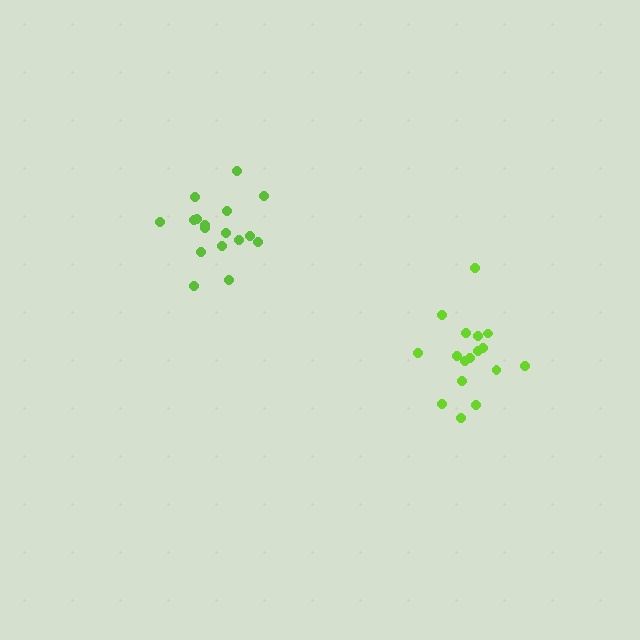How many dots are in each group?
Group 1: 17 dots, Group 2: 17 dots (34 total).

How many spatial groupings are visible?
There are 2 spatial groupings.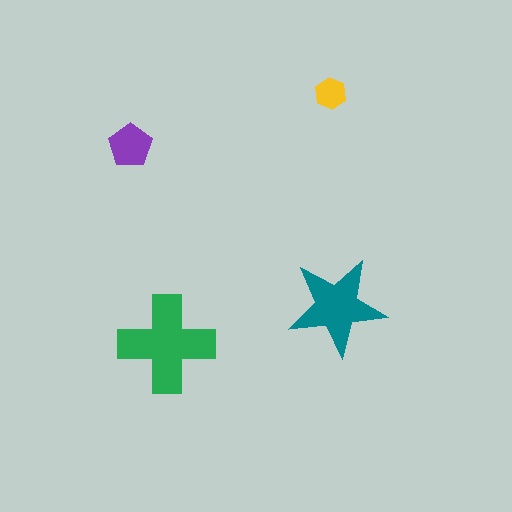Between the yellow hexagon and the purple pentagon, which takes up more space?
The purple pentagon.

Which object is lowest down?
The green cross is bottommost.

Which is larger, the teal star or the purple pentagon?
The teal star.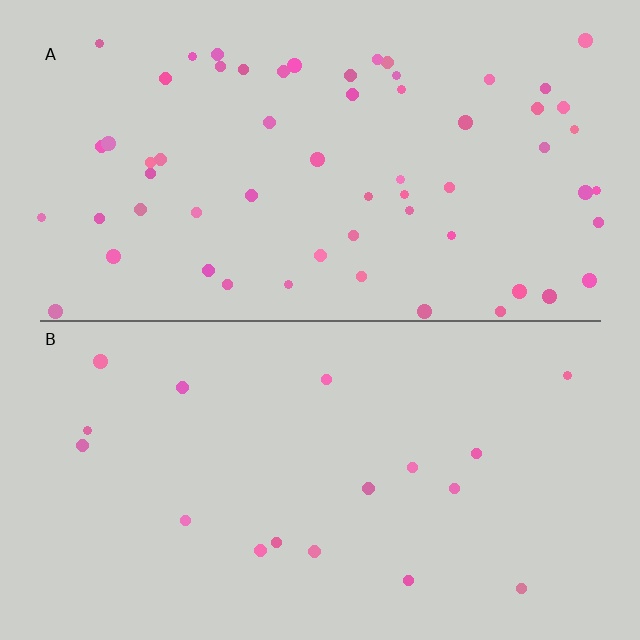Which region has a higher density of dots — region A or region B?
A (the top).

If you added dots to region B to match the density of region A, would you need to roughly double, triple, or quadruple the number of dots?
Approximately triple.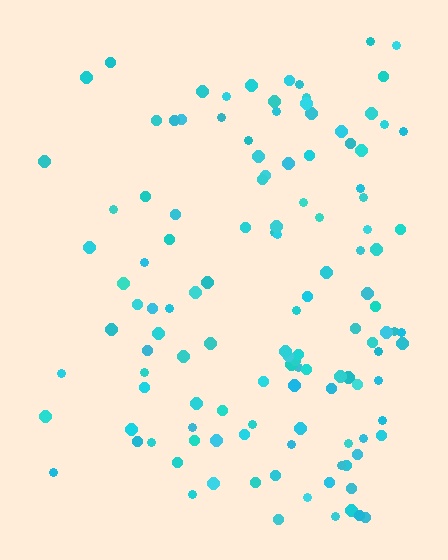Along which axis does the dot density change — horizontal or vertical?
Horizontal.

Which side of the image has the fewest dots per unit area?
The left.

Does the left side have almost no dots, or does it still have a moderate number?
Still a moderate number, just noticeably fewer than the right.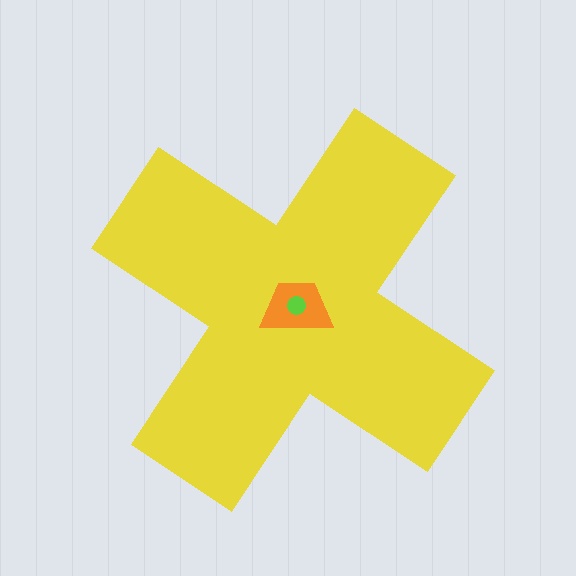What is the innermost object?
The lime circle.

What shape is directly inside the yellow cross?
The orange trapezoid.